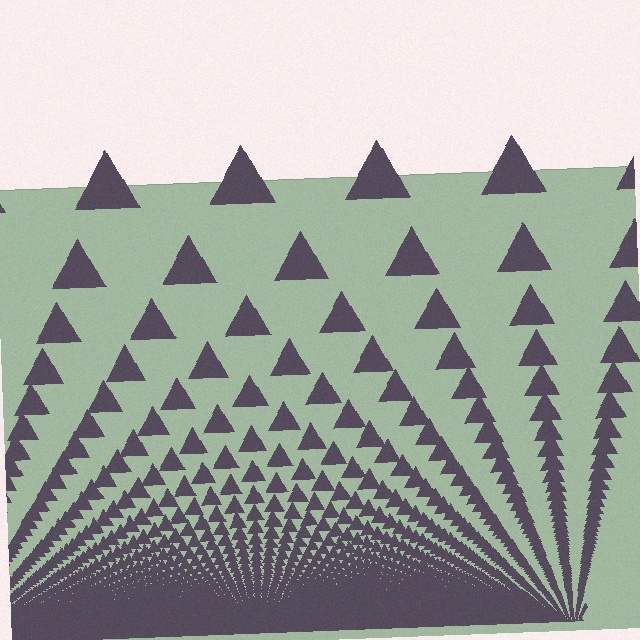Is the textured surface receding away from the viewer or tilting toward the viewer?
The surface appears to tilt toward the viewer. Texture elements get larger and sparser toward the top.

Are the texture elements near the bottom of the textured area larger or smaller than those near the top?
Smaller. The gradient is inverted — elements near the bottom are smaller and denser.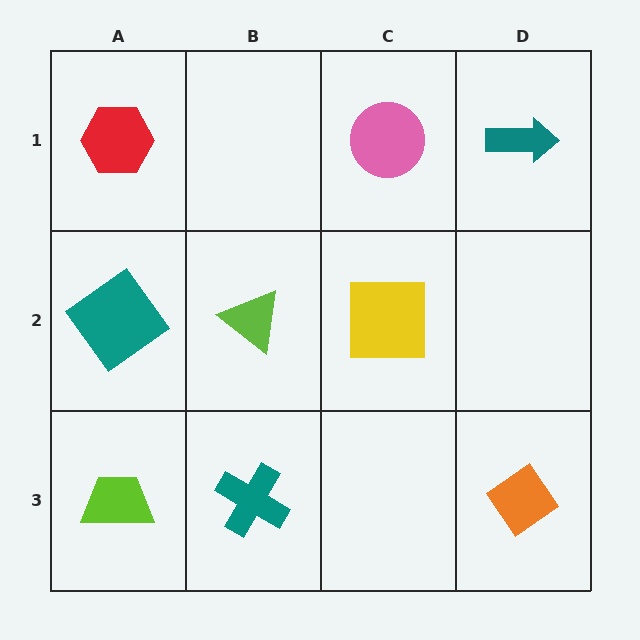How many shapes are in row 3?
3 shapes.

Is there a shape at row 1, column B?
No, that cell is empty.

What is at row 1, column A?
A red hexagon.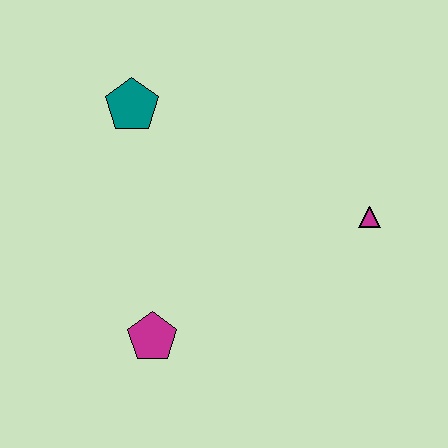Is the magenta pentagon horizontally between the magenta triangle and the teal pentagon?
Yes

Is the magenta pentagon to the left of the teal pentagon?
No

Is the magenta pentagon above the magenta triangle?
No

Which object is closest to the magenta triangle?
The magenta pentagon is closest to the magenta triangle.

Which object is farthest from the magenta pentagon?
The magenta triangle is farthest from the magenta pentagon.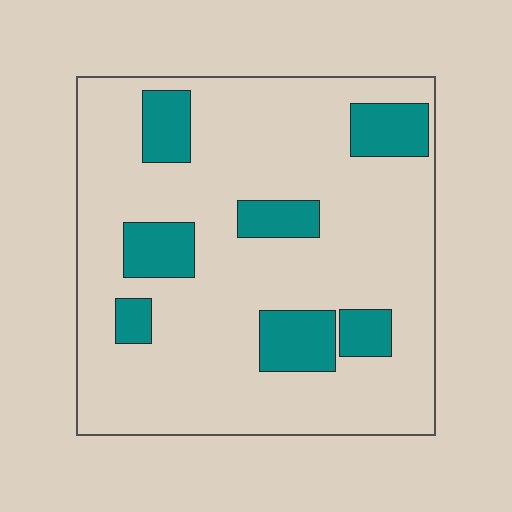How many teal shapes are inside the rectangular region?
7.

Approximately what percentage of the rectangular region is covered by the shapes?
Approximately 20%.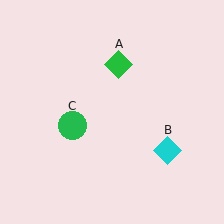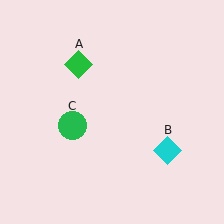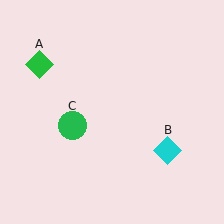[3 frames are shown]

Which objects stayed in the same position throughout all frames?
Cyan diamond (object B) and green circle (object C) remained stationary.